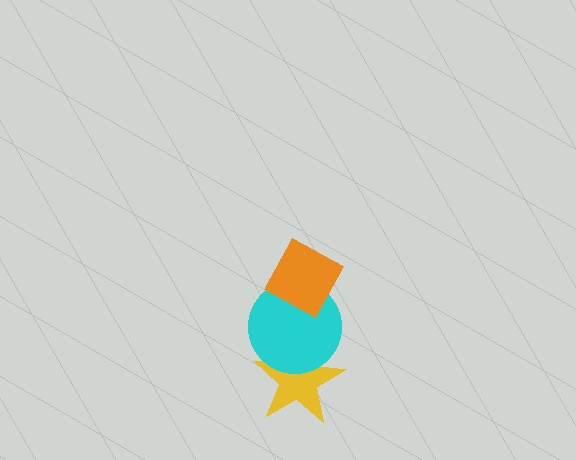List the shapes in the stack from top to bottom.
From top to bottom: the orange diamond, the cyan circle, the yellow star.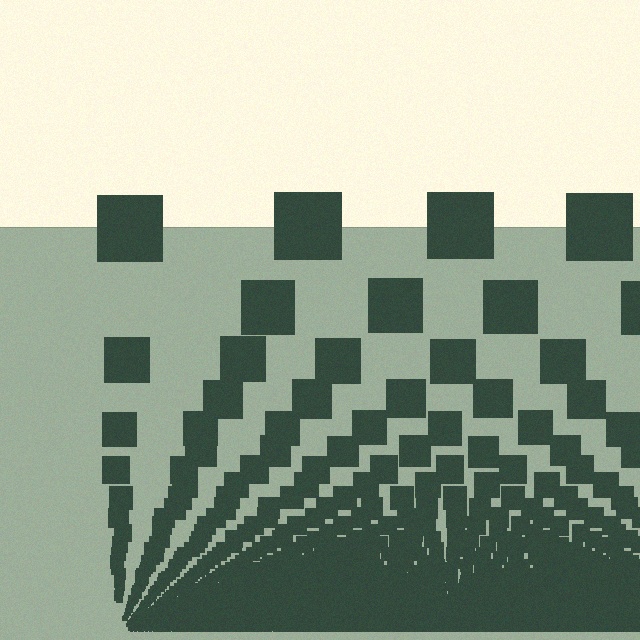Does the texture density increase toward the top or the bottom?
Density increases toward the bottom.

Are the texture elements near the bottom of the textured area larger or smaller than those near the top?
Smaller. The gradient is inverted — elements near the bottom are smaller and denser.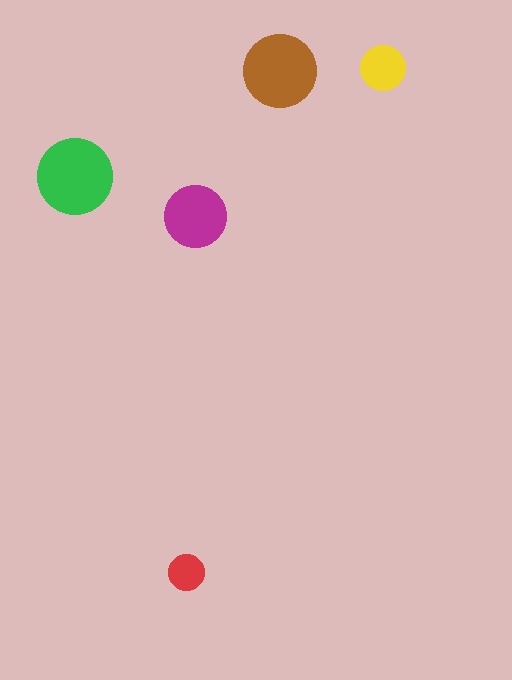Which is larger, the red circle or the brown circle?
The brown one.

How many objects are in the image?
There are 5 objects in the image.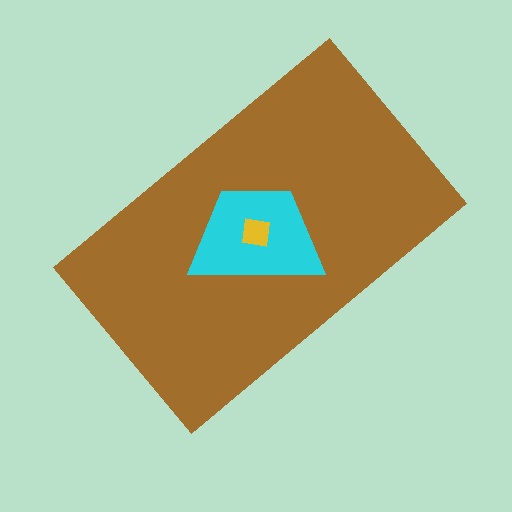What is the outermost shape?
The brown rectangle.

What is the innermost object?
The yellow square.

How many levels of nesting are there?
3.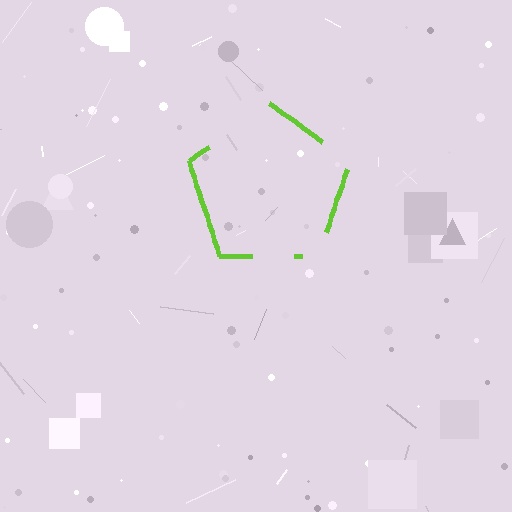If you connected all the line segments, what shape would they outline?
They would outline a pentagon.